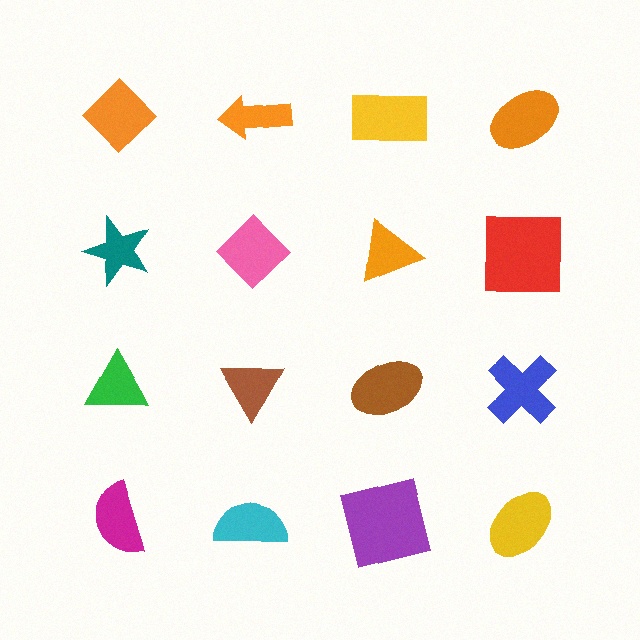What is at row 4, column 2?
A cyan semicircle.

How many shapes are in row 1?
4 shapes.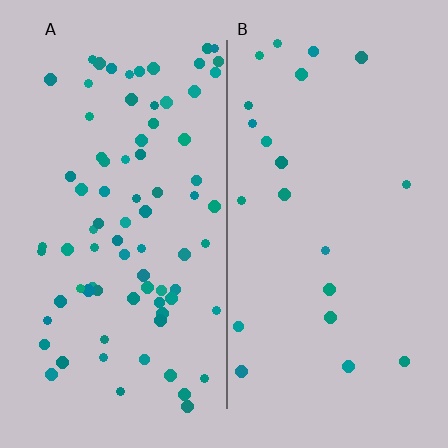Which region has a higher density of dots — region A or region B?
A (the left).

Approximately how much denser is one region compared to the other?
Approximately 3.7× — region A over region B.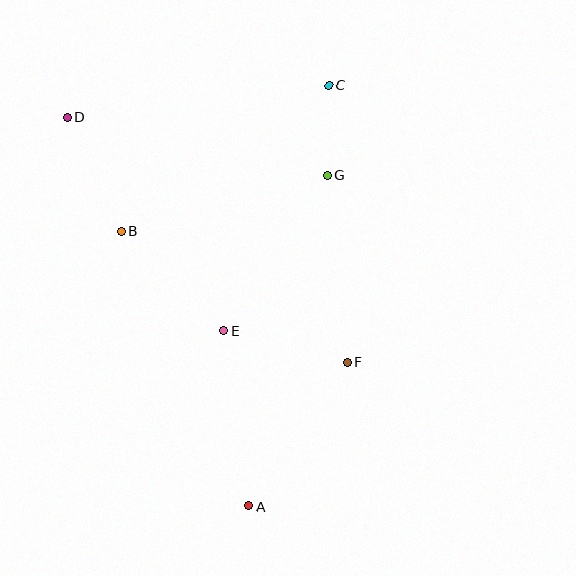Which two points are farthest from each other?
Points A and D are farthest from each other.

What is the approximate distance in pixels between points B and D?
The distance between B and D is approximately 126 pixels.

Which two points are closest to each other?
Points C and G are closest to each other.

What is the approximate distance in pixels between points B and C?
The distance between B and C is approximately 254 pixels.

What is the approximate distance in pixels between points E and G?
The distance between E and G is approximately 187 pixels.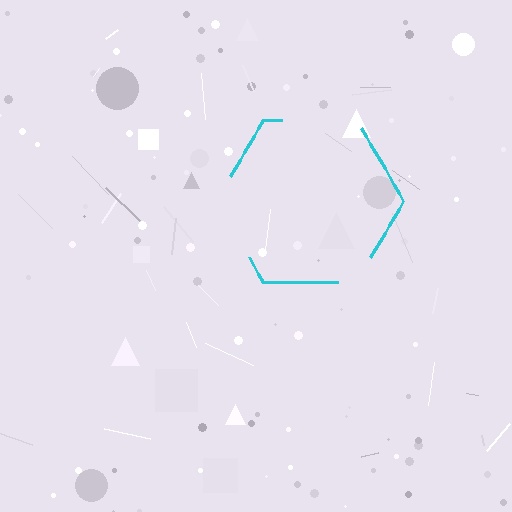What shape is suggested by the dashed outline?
The dashed outline suggests a hexagon.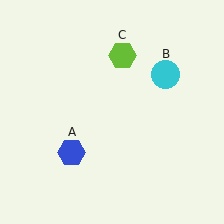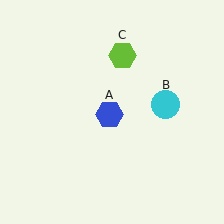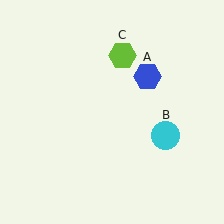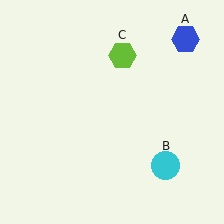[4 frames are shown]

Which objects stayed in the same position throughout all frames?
Lime hexagon (object C) remained stationary.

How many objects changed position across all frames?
2 objects changed position: blue hexagon (object A), cyan circle (object B).